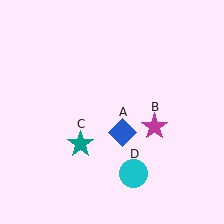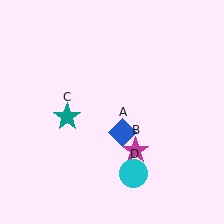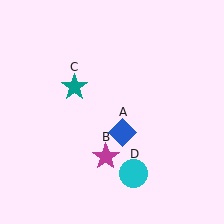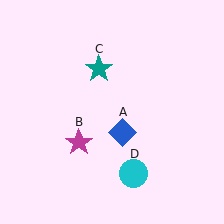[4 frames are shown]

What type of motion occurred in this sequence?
The magenta star (object B), teal star (object C) rotated clockwise around the center of the scene.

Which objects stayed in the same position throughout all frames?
Blue diamond (object A) and cyan circle (object D) remained stationary.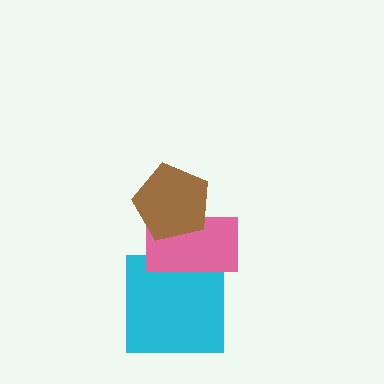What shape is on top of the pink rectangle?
The brown pentagon is on top of the pink rectangle.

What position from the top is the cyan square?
The cyan square is 3rd from the top.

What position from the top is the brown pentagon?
The brown pentagon is 1st from the top.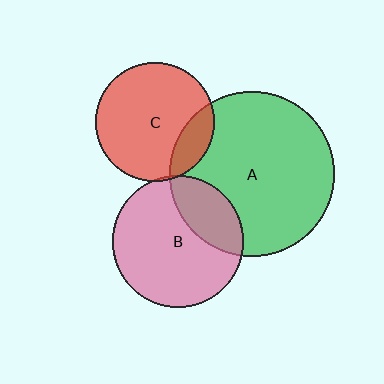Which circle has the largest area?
Circle A (green).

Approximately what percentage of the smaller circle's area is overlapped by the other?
Approximately 25%.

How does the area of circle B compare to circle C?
Approximately 1.2 times.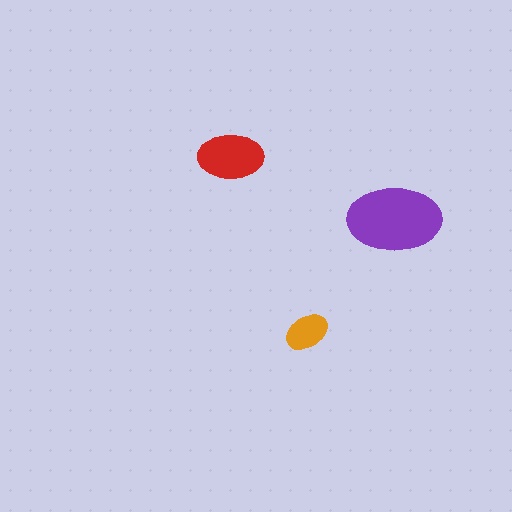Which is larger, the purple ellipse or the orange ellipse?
The purple one.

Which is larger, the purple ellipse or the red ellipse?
The purple one.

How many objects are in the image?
There are 3 objects in the image.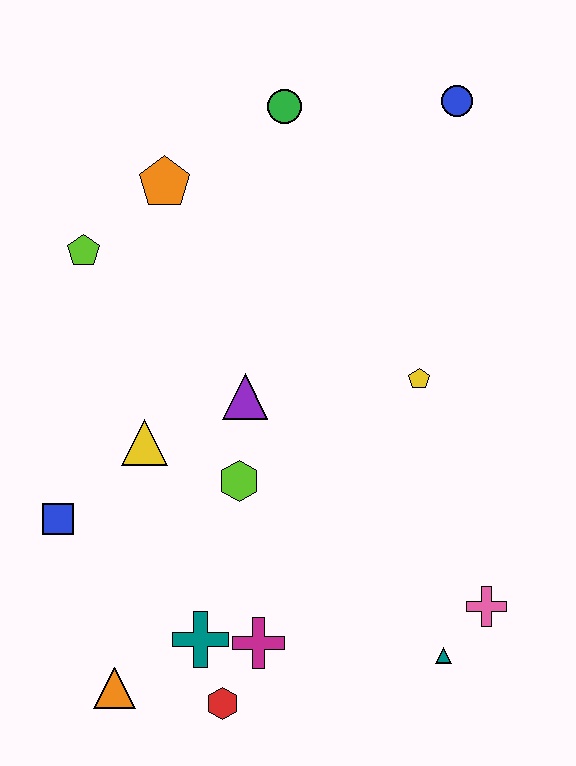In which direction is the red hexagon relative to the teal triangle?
The red hexagon is to the left of the teal triangle.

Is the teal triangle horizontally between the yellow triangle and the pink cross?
Yes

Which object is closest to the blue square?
The yellow triangle is closest to the blue square.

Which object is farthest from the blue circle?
The orange triangle is farthest from the blue circle.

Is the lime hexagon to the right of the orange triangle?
Yes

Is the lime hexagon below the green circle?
Yes